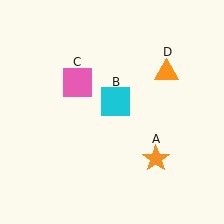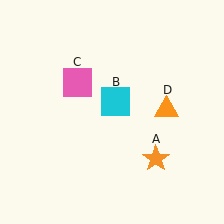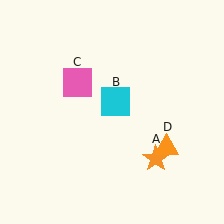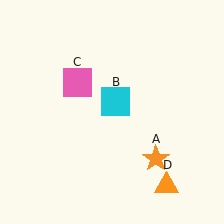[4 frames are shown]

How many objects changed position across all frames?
1 object changed position: orange triangle (object D).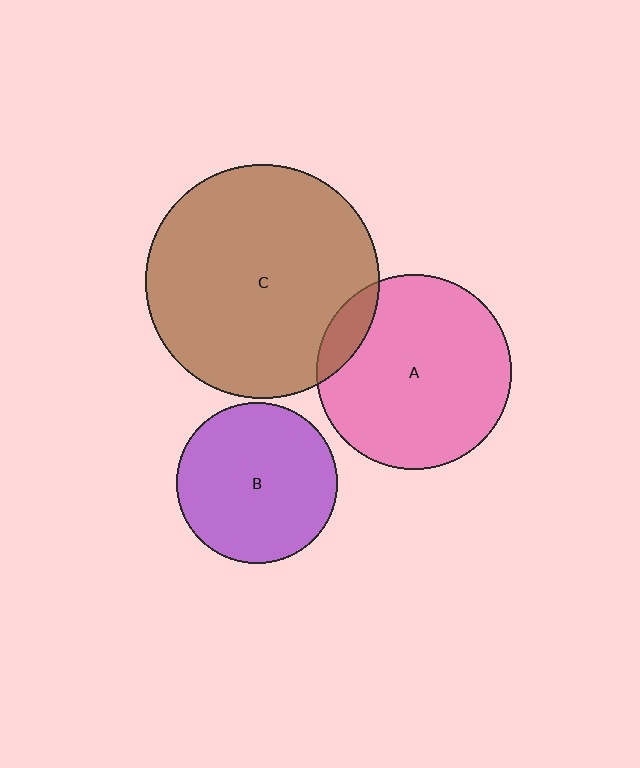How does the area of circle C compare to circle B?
Approximately 2.1 times.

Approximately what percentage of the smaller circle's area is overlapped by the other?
Approximately 10%.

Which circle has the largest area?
Circle C (brown).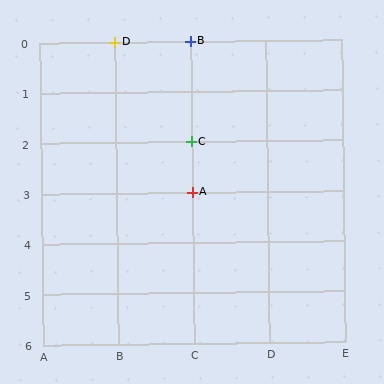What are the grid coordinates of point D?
Point D is at grid coordinates (B, 0).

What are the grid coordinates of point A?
Point A is at grid coordinates (C, 3).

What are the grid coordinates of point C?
Point C is at grid coordinates (C, 2).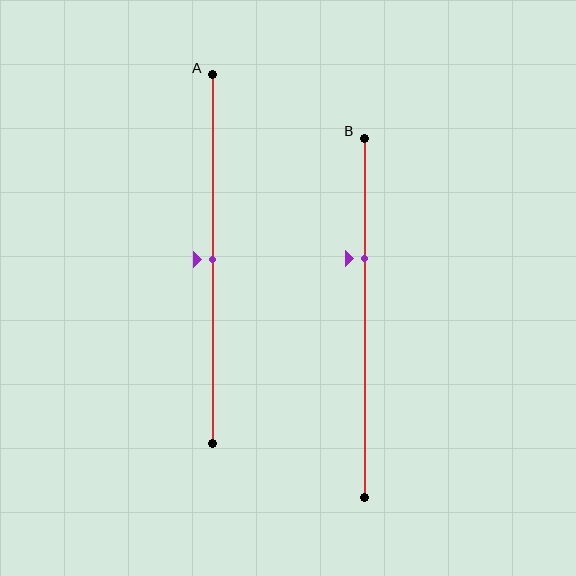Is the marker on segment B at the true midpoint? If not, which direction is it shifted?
No, the marker on segment B is shifted upward by about 16% of the segment length.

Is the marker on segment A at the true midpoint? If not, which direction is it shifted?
Yes, the marker on segment A is at the true midpoint.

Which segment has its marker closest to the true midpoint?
Segment A has its marker closest to the true midpoint.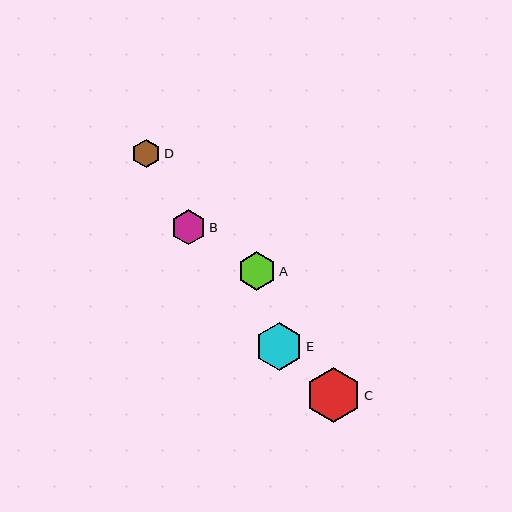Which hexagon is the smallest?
Hexagon D is the smallest with a size of approximately 29 pixels.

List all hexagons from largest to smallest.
From largest to smallest: C, E, A, B, D.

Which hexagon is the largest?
Hexagon C is the largest with a size of approximately 54 pixels.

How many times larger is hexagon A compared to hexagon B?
Hexagon A is approximately 1.1 times the size of hexagon B.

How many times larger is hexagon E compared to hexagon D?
Hexagon E is approximately 1.7 times the size of hexagon D.